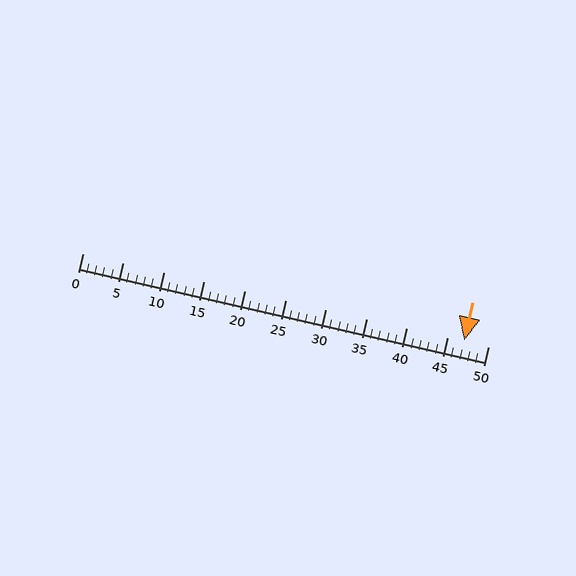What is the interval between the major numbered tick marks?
The major tick marks are spaced 5 units apart.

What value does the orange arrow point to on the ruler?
The orange arrow points to approximately 47.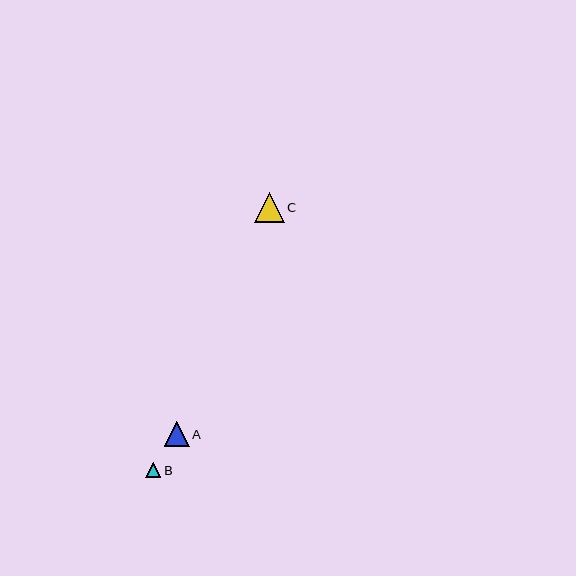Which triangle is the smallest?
Triangle B is the smallest with a size of approximately 15 pixels.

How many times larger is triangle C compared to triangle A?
Triangle C is approximately 1.2 times the size of triangle A.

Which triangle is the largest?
Triangle C is the largest with a size of approximately 30 pixels.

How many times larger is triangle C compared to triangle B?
Triangle C is approximately 1.9 times the size of triangle B.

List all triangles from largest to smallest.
From largest to smallest: C, A, B.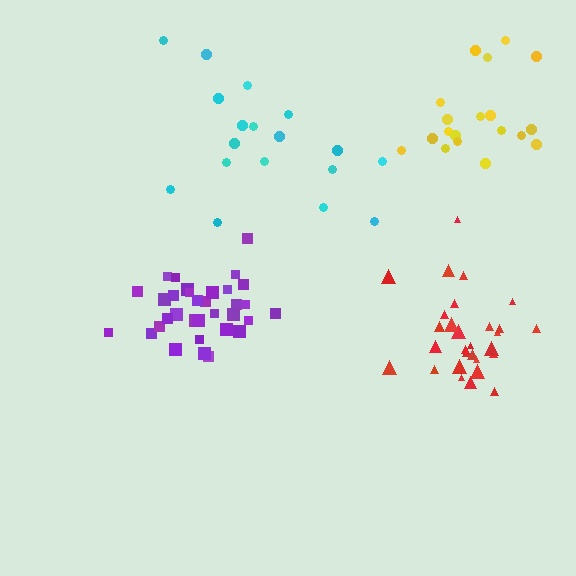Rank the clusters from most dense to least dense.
purple, red, yellow, cyan.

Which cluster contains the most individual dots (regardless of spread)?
Purple (33).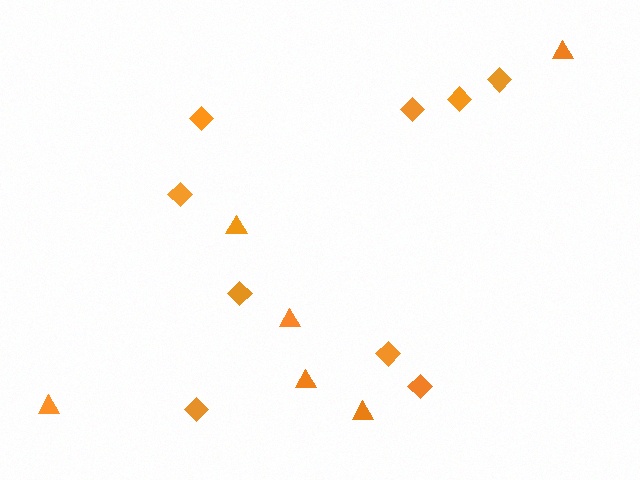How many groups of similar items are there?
There are 2 groups: one group of diamonds (9) and one group of triangles (6).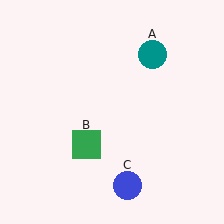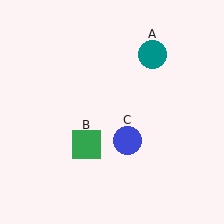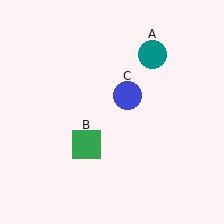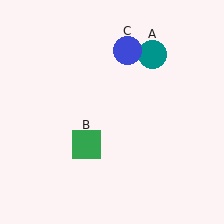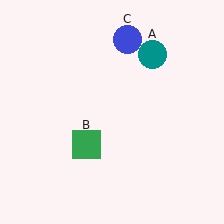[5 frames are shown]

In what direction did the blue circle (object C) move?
The blue circle (object C) moved up.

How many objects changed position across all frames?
1 object changed position: blue circle (object C).